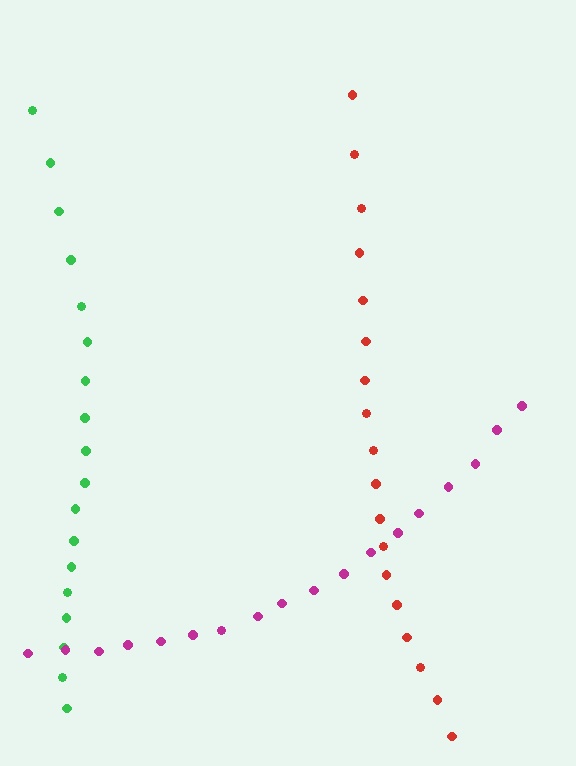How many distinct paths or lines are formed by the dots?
There are 3 distinct paths.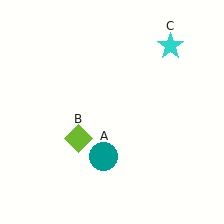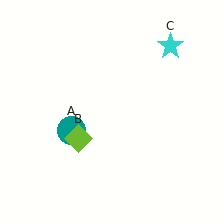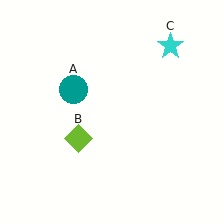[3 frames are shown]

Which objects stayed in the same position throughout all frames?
Lime diamond (object B) and cyan star (object C) remained stationary.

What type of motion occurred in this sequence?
The teal circle (object A) rotated clockwise around the center of the scene.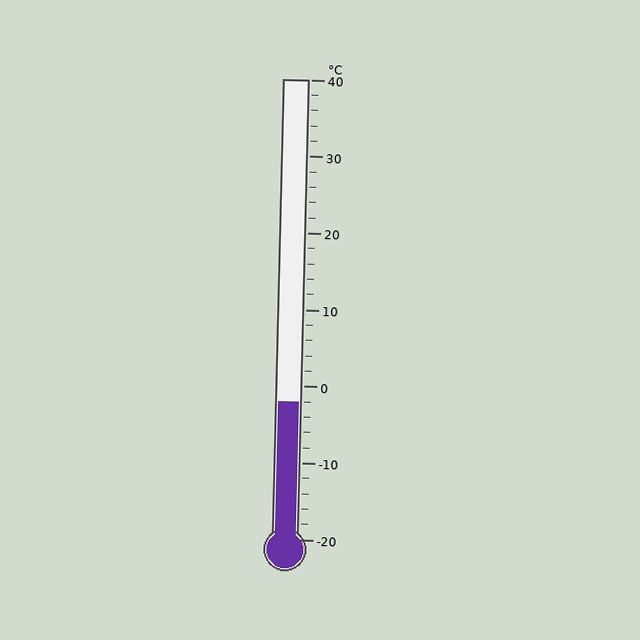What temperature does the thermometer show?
The thermometer shows approximately -2°C.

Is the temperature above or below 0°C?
The temperature is below 0°C.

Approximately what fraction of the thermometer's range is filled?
The thermometer is filled to approximately 30% of its range.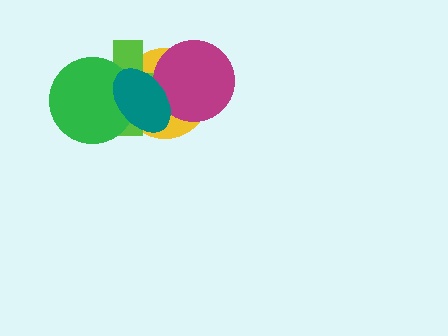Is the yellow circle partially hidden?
Yes, it is partially covered by another shape.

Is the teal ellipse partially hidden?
No, no other shape covers it.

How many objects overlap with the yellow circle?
4 objects overlap with the yellow circle.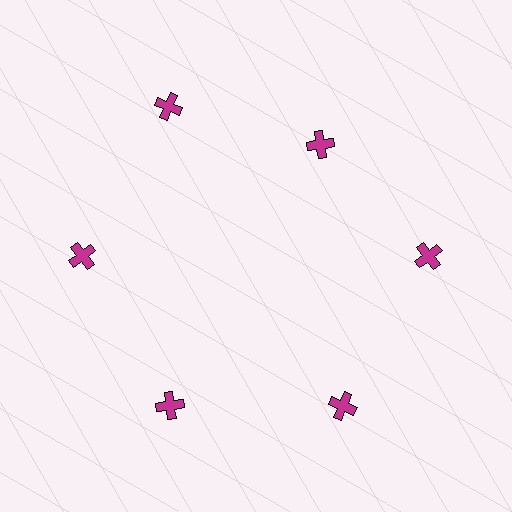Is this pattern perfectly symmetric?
No. The 6 magenta crosses are arranged in a ring, but one element near the 1 o'clock position is pulled inward toward the center, breaking the 6-fold rotational symmetry.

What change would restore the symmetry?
The symmetry would be restored by moving it outward, back onto the ring so that all 6 crosses sit at equal angles and equal distance from the center.